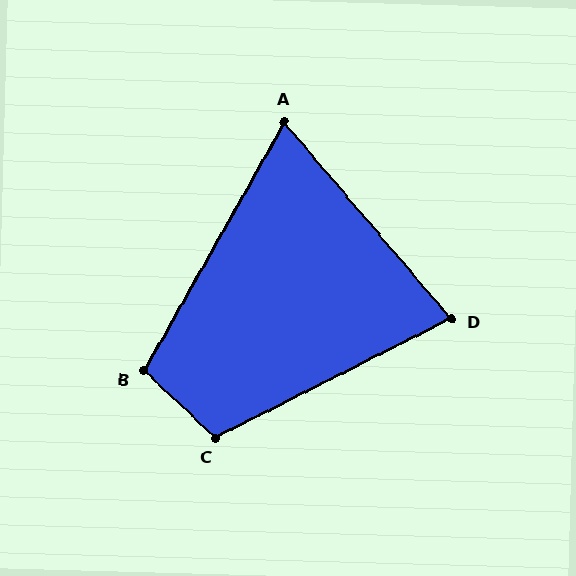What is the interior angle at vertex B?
Approximately 104 degrees (obtuse).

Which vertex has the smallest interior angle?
A, at approximately 70 degrees.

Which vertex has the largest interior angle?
C, at approximately 110 degrees.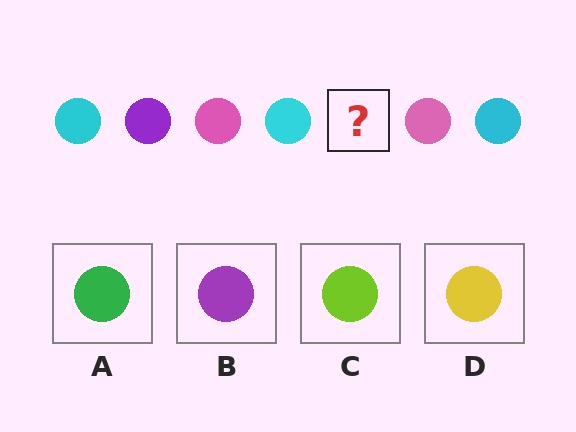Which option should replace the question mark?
Option B.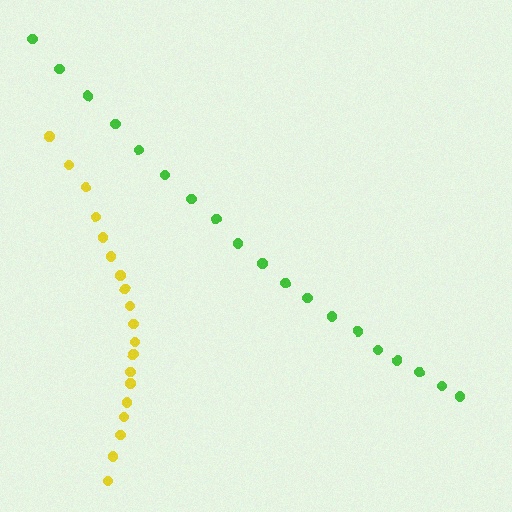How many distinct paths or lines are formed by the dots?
There are 2 distinct paths.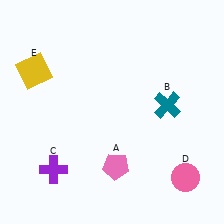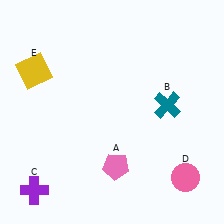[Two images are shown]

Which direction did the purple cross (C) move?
The purple cross (C) moved down.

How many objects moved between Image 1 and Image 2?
1 object moved between the two images.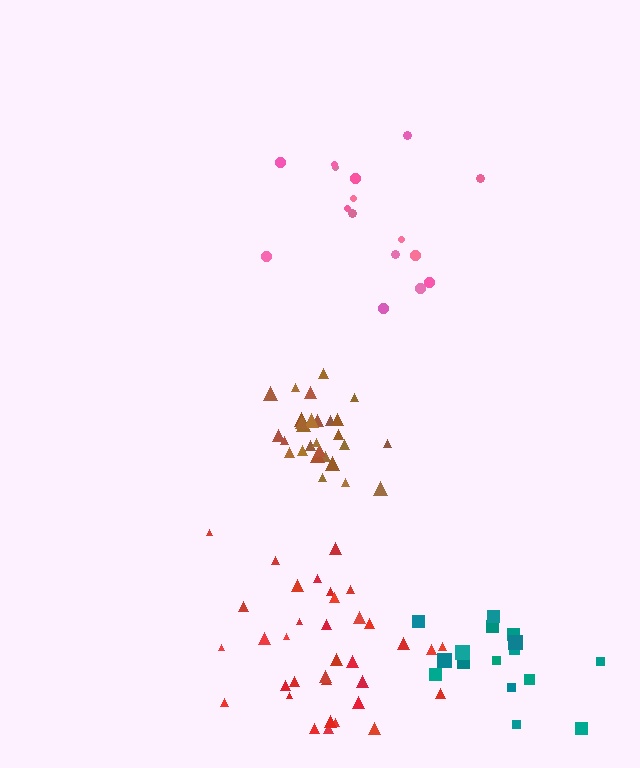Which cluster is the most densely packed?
Brown.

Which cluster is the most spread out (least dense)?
Pink.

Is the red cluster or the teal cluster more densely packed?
Red.